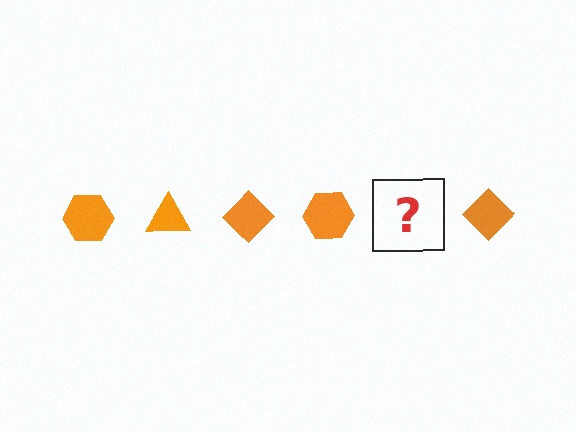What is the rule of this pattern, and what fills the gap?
The rule is that the pattern cycles through hexagon, triangle, diamond shapes in orange. The gap should be filled with an orange triangle.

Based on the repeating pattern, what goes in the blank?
The blank should be an orange triangle.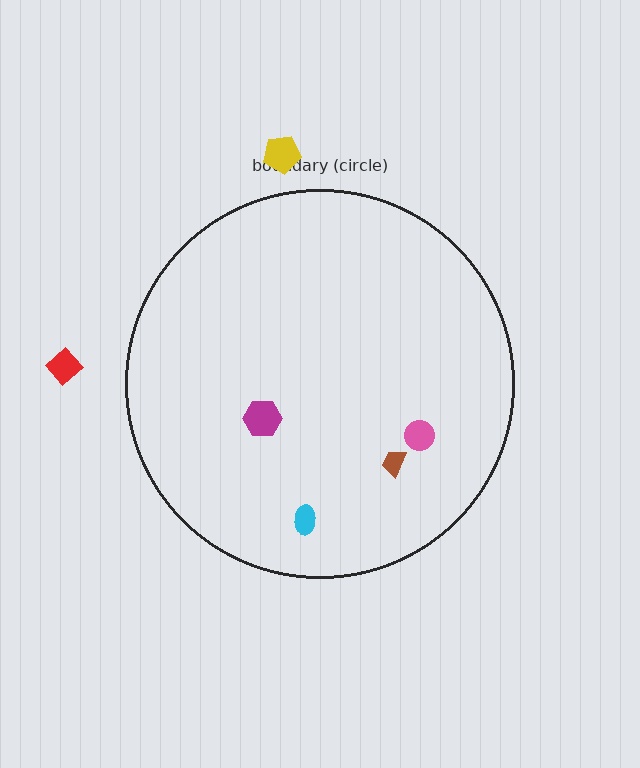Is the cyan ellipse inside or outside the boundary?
Inside.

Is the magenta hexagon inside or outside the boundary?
Inside.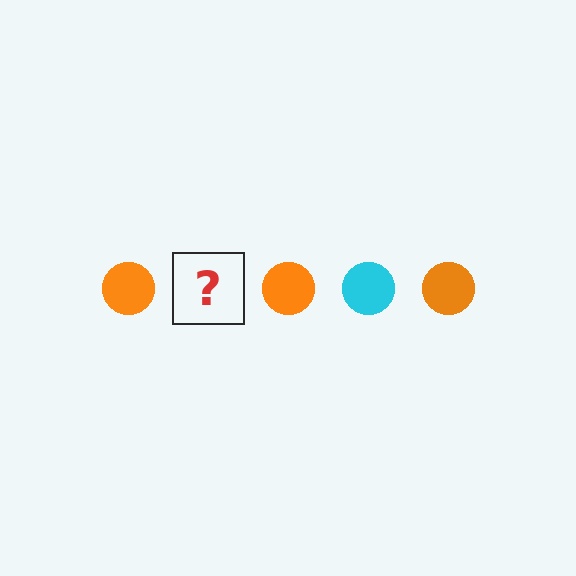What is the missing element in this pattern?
The missing element is a cyan circle.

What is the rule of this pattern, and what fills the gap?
The rule is that the pattern cycles through orange, cyan circles. The gap should be filled with a cyan circle.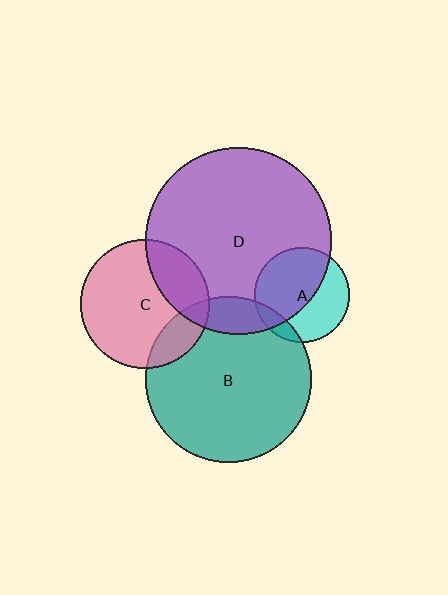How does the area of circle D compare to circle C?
Approximately 2.1 times.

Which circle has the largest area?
Circle D (purple).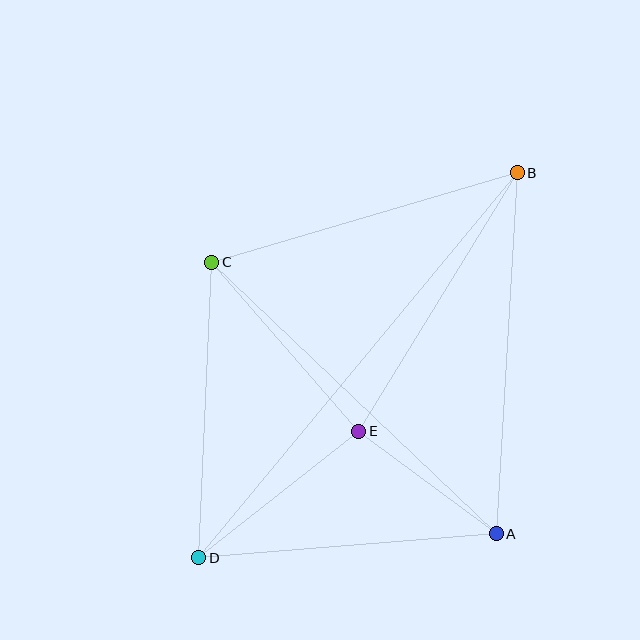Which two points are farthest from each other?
Points B and D are farthest from each other.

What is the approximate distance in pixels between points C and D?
The distance between C and D is approximately 296 pixels.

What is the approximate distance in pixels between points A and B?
The distance between A and B is approximately 362 pixels.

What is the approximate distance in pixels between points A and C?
The distance between A and C is approximately 393 pixels.